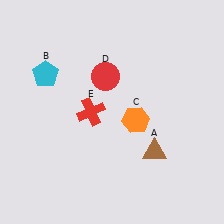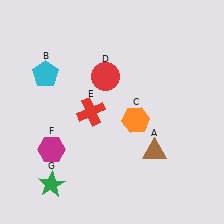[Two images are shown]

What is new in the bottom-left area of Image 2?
A green star (G) was added in the bottom-left area of Image 2.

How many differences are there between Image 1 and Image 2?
There are 2 differences between the two images.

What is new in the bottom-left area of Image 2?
A magenta hexagon (F) was added in the bottom-left area of Image 2.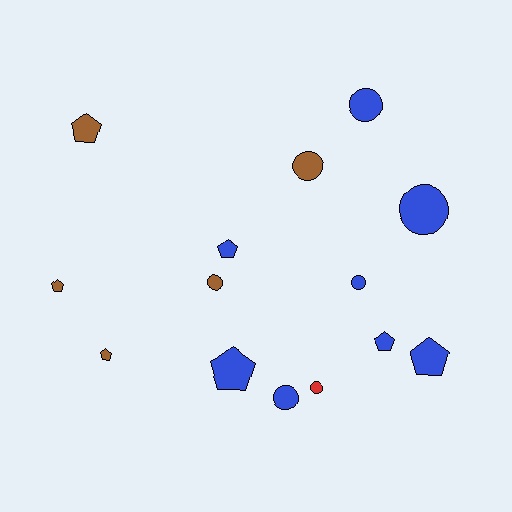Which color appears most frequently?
Blue, with 8 objects.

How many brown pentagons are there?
There are 3 brown pentagons.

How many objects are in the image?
There are 14 objects.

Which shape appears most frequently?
Pentagon, with 7 objects.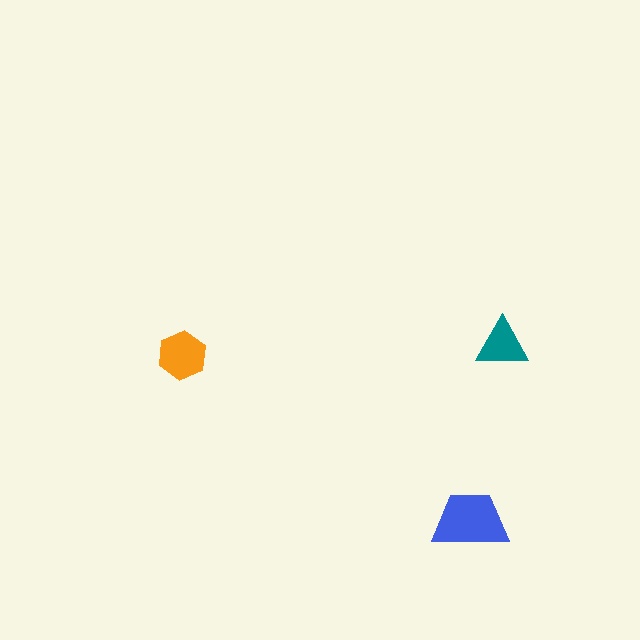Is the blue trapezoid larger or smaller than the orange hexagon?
Larger.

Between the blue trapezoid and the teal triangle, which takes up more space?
The blue trapezoid.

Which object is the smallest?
The teal triangle.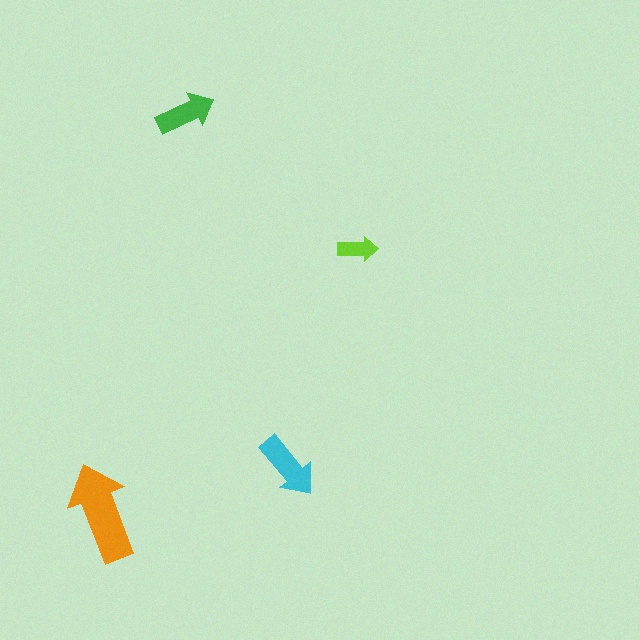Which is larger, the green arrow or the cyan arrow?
The cyan one.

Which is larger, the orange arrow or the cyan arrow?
The orange one.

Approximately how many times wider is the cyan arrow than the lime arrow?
About 1.5 times wider.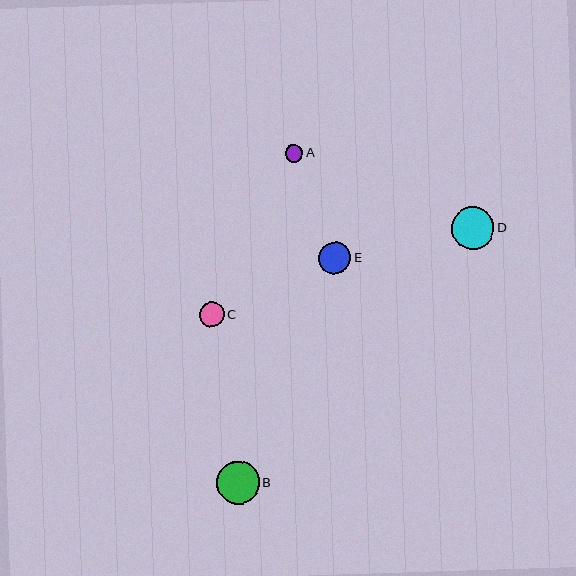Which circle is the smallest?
Circle A is the smallest with a size of approximately 17 pixels.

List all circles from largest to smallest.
From largest to smallest: B, D, E, C, A.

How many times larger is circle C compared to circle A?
Circle C is approximately 1.4 times the size of circle A.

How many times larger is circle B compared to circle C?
Circle B is approximately 1.7 times the size of circle C.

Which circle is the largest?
Circle B is the largest with a size of approximately 43 pixels.